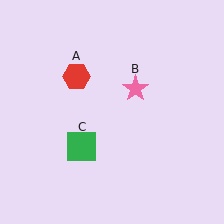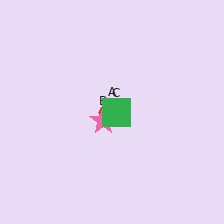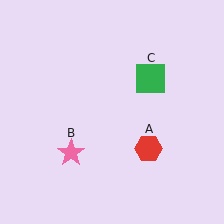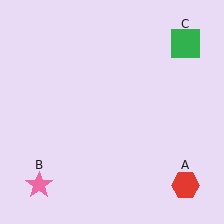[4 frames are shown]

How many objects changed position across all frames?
3 objects changed position: red hexagon (object A), pink star (object B), green square (object C).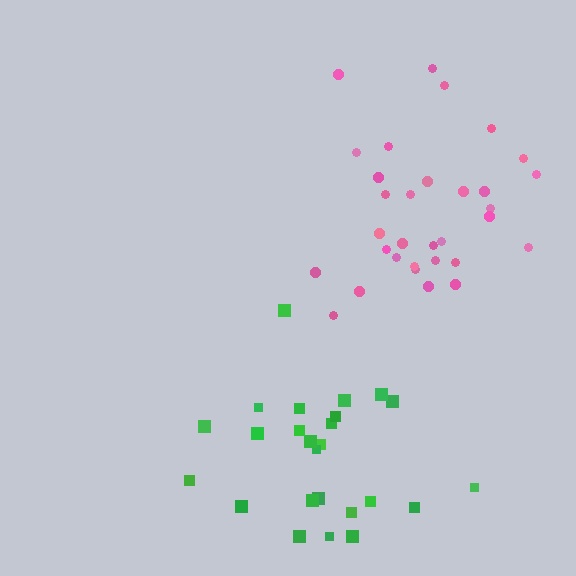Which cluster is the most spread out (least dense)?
Green.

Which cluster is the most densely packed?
Pink.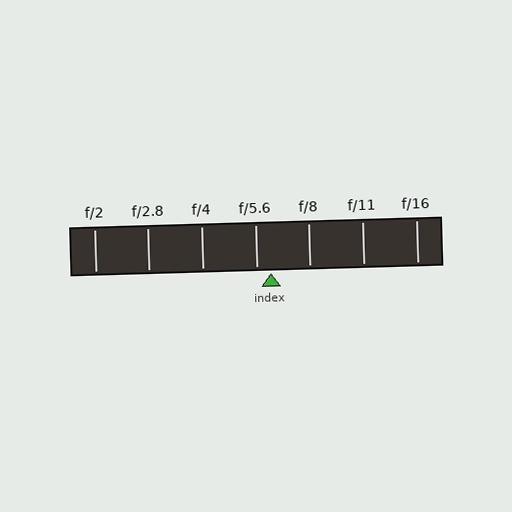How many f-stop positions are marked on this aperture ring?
There are 7 f-stop positions marked.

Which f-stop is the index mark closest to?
The index mark is closest to f/5.6.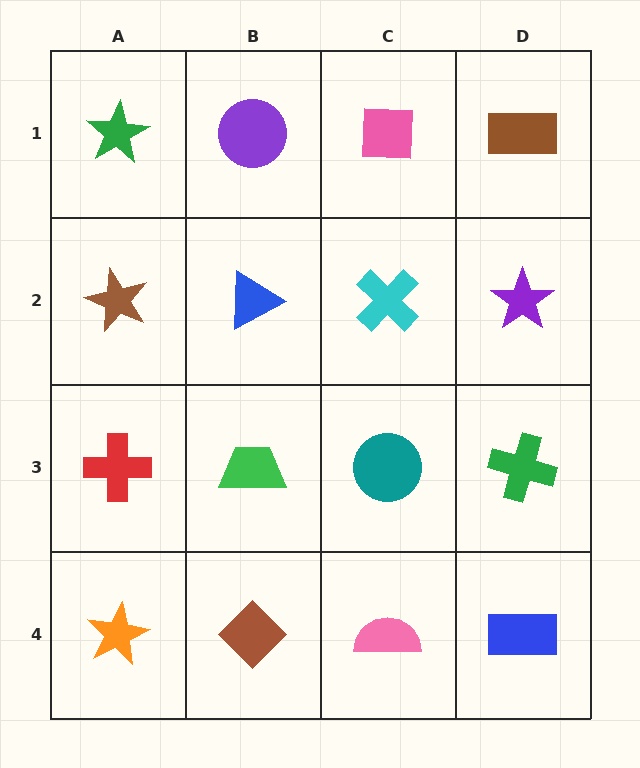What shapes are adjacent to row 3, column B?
A blue triangle (row 2, column B), a brown diamond (row 4, column B), a red cross (row 3, column A), a teal circle (row 3, column C).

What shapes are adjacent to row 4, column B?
A green trapezoid (row 3, column B), an orange star (row 4, column A), a pink semicircle (row 4, column C).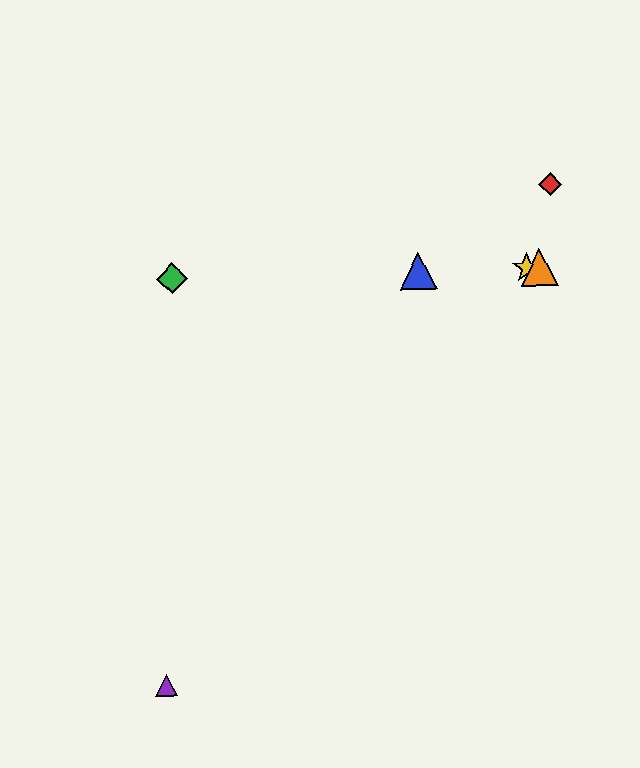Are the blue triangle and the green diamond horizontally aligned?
Yes, both are at y≈271.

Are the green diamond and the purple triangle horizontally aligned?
No, the green diamond is at y≈278 and the purple triangle is at y≈685.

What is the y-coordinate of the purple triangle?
The purple triangle is at y≈685.